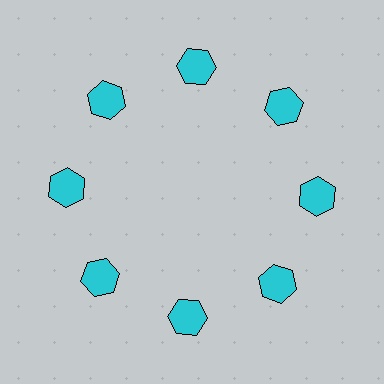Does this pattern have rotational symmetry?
Yes, this pattern has 8-fold rotational symmetry. It looks the same after rotating 45 degrees around the center.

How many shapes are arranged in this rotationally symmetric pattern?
There are 8 shapes, arranged in 8 groups of 1.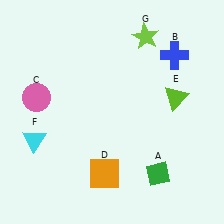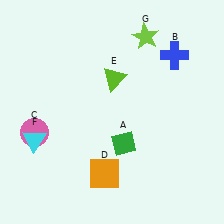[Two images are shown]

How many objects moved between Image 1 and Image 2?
3 objects moved between the two images.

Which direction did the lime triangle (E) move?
The lime triangle (E) moved left.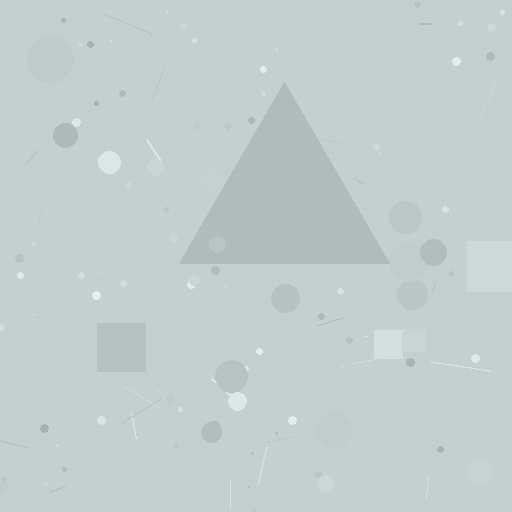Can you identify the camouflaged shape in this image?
The camouflaged shape is a triangle.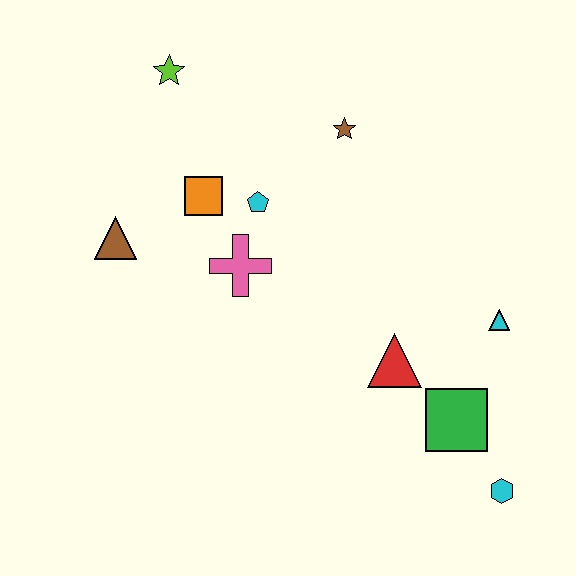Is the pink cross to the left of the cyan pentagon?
Yes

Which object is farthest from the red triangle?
The lime star is farthest from the red triangle.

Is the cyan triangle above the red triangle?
Yes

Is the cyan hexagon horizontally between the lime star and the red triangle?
No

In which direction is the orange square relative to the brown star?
The orange square is to the left of the brown star.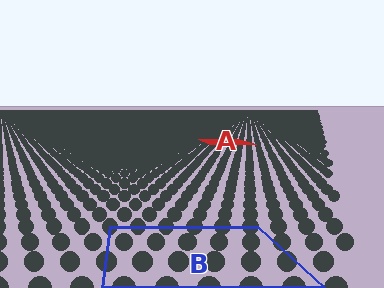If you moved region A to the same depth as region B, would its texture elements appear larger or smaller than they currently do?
They would appear larger. At a closer depth, the same texture elements are projected at a bigger on-screen size.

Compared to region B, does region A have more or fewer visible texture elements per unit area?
Region A has more texture elements per unit area — they are packed more densely because it is farther away.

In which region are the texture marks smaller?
The texture marks are smaller in region A, because it is farther away.